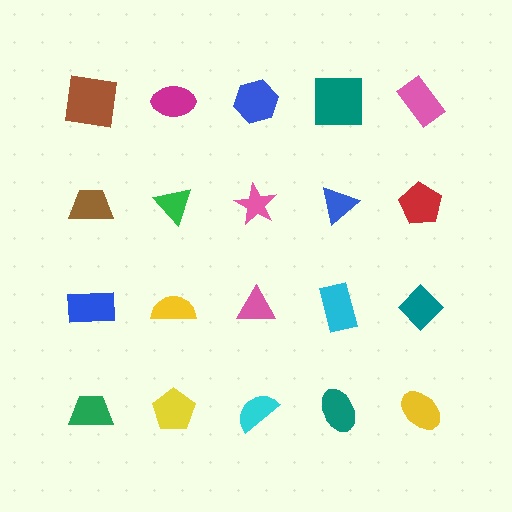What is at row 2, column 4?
A blue triangle.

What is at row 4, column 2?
A yellow pentagon.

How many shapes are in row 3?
5 shapes.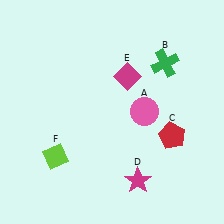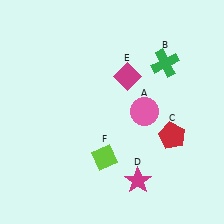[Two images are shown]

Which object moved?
The lime diamond (F) moved right.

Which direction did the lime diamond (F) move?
The lime diamond (F) moved right.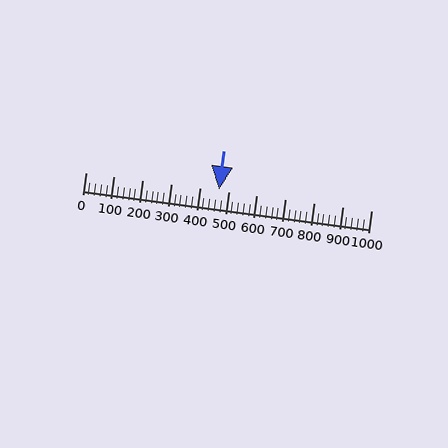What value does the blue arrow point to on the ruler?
The blue arrow points to approximately 466.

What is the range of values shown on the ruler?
The ruler shows values from 0 to 1000.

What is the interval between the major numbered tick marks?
The major tick marks are spaced 100 units apart.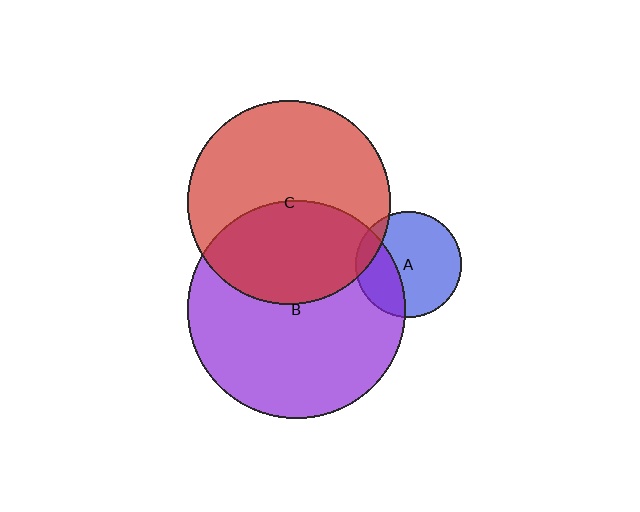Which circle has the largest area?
Circle B (purple).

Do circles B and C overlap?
Yes.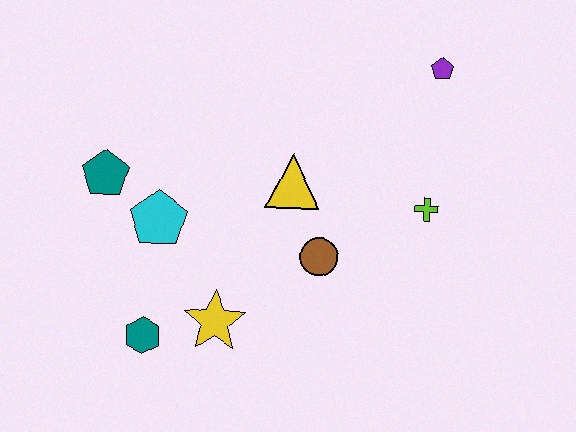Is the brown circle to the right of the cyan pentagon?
Yes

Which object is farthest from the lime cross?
The teal pentagon is farthest from the lime cross.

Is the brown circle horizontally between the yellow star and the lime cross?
Yes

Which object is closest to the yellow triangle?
The brown circle is closest to the yellow triangle.